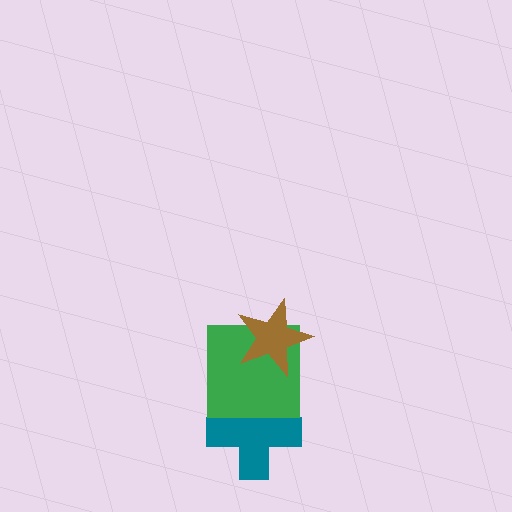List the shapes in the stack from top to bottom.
From top to bottom: the brown star, the green square, the teal cross.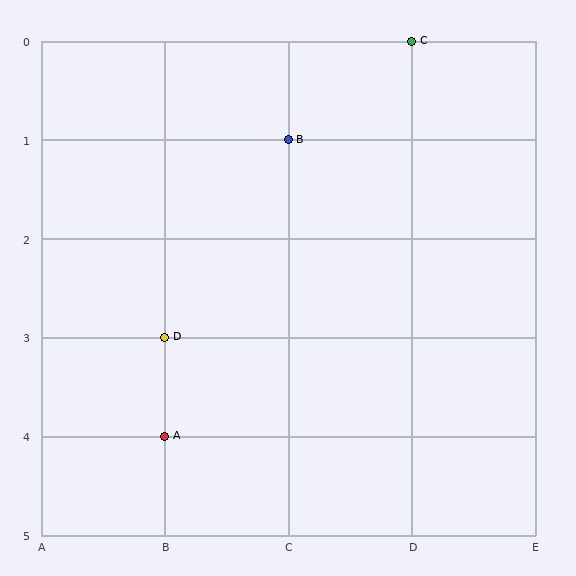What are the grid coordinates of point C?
Point C is at grid coordinates (D, 0).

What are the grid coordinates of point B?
Point B is at grid coordinates (C, 1).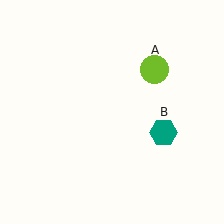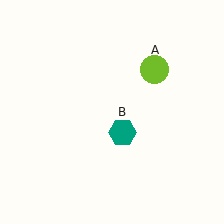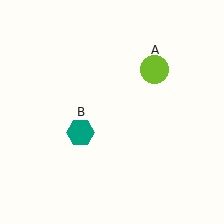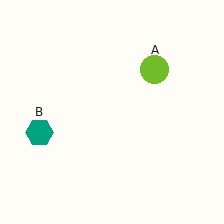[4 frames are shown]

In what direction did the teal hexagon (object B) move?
The teal hexagon (object B) moved left.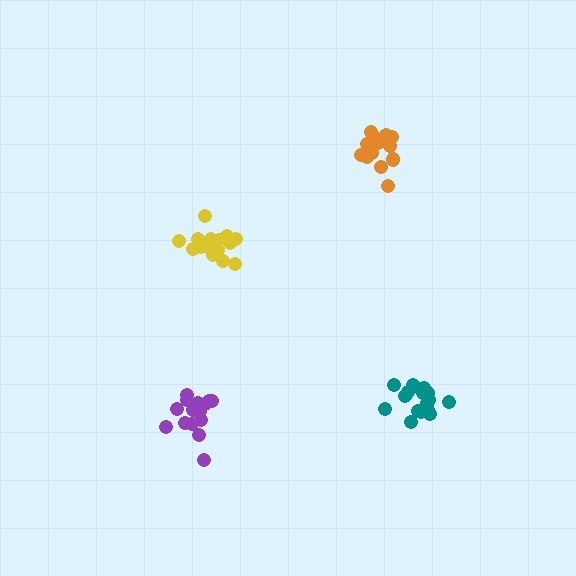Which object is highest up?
The orange cluster is topmost.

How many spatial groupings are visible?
There are 4 spatial groupings.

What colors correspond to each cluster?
The clusters are colored: purple, yellow, teal, orange.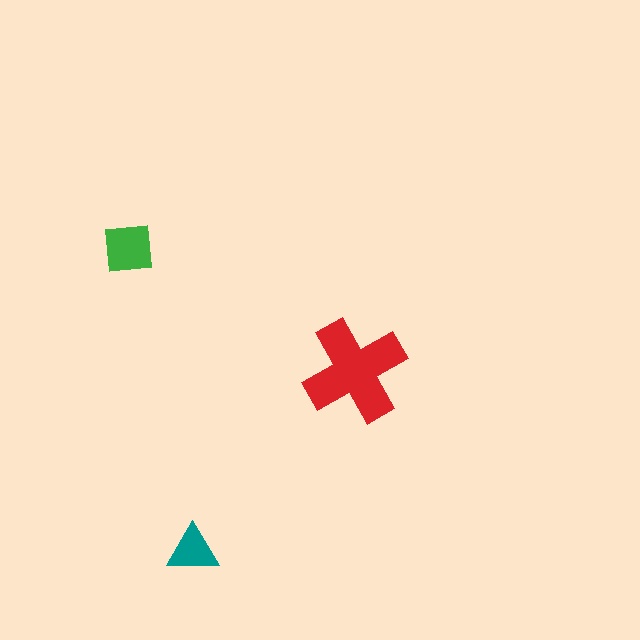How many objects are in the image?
There are 3 objects in the image.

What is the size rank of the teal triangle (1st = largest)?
3rd.